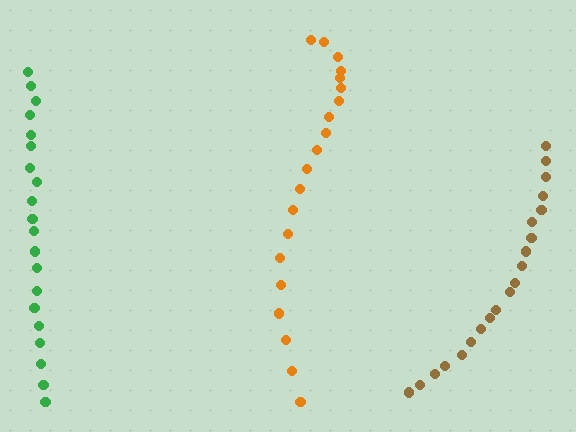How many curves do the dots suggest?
There are 3 distinct paths.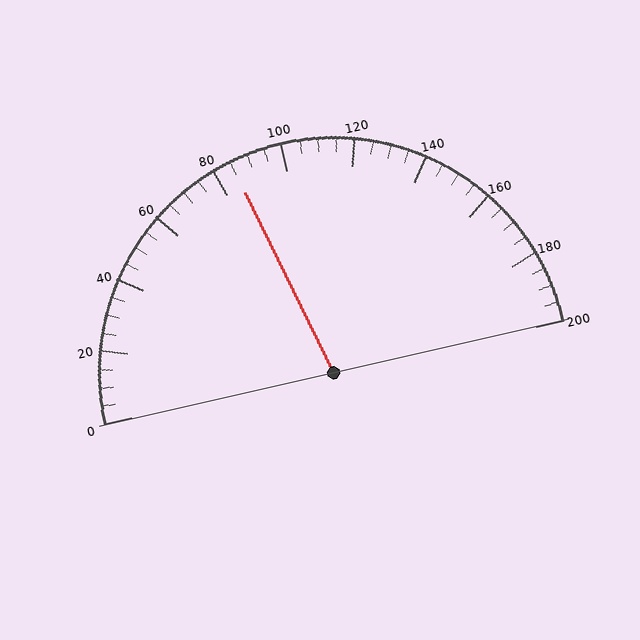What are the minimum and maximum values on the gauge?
The gauge ranges from 0 to 200.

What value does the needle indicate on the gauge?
The needle indicates approximately 85.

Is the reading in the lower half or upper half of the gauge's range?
The reading is in the lower half of the range (0 to 200).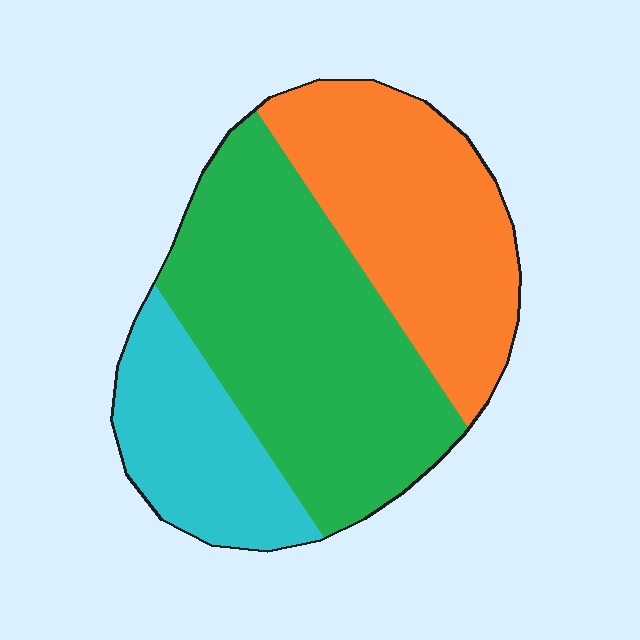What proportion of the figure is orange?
Orange takes up about one third (1/3) of the figure.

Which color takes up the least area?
Cyan, at roughly 20%.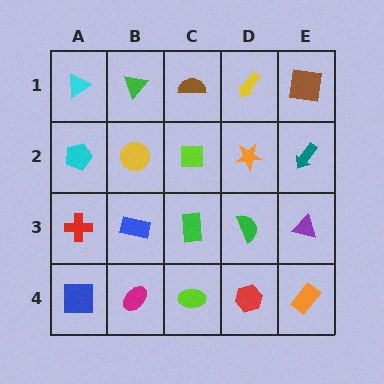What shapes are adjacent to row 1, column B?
A yellow circle (row 2, column B), a cyan triangle (row 1, column A), a brown semicircle (row 1, column C).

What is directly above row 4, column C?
A green rectangle.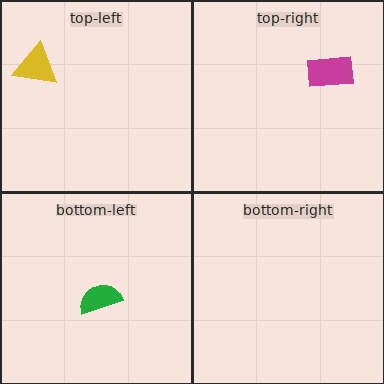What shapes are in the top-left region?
The yellow triangle.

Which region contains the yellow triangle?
The top-left region.